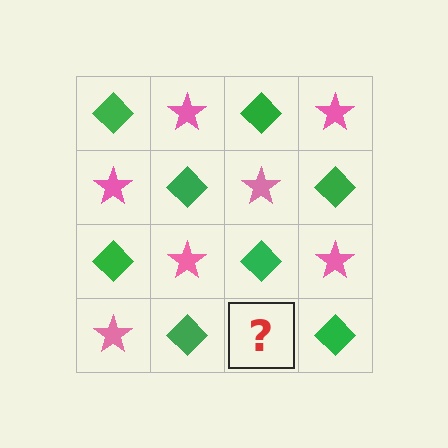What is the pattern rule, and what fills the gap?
The rule is that it alternates green diamond and pink star in a checkerboard pattern. The gap should be filled with a pink star.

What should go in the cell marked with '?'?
The missing cell should contain a pink star.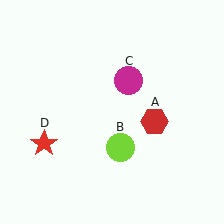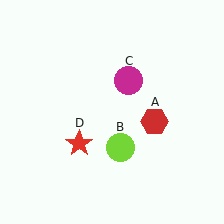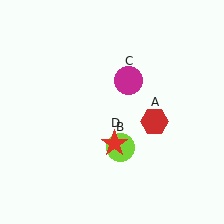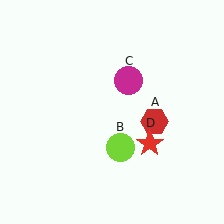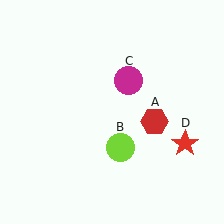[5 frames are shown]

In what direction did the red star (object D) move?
The red star (object D) moved right.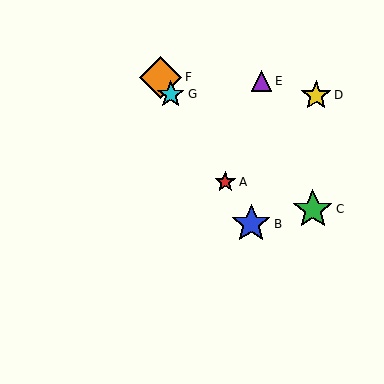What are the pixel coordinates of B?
Object B is at (251, 224).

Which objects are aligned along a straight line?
Objects A, B, F, G are aligned along a straight line.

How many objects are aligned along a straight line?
4 objects (A, B, F, G) are aligned along a straight line.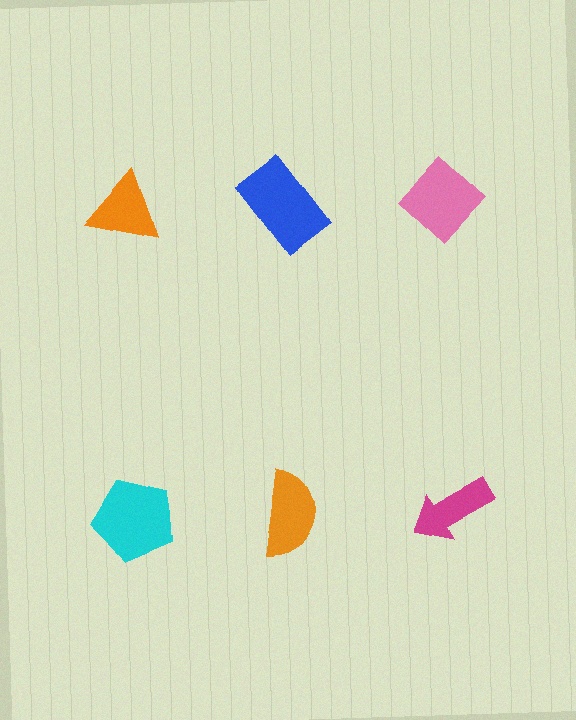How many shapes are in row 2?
3 shapes.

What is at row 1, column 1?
An orange triangle.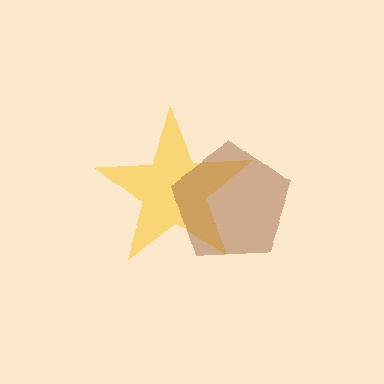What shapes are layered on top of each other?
The layered shapes are: a yellow star, a brown pentagon.